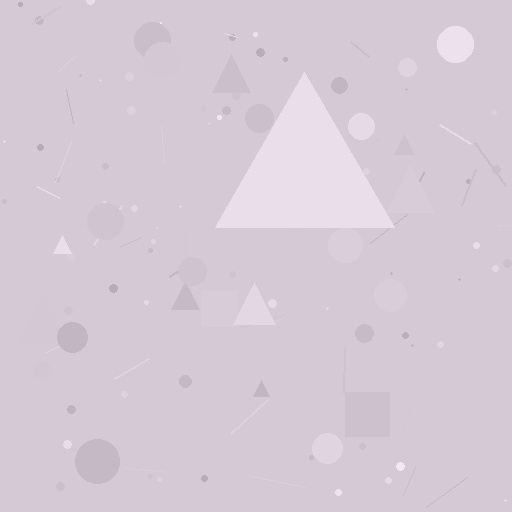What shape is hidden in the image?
A triangle is hidden in the image.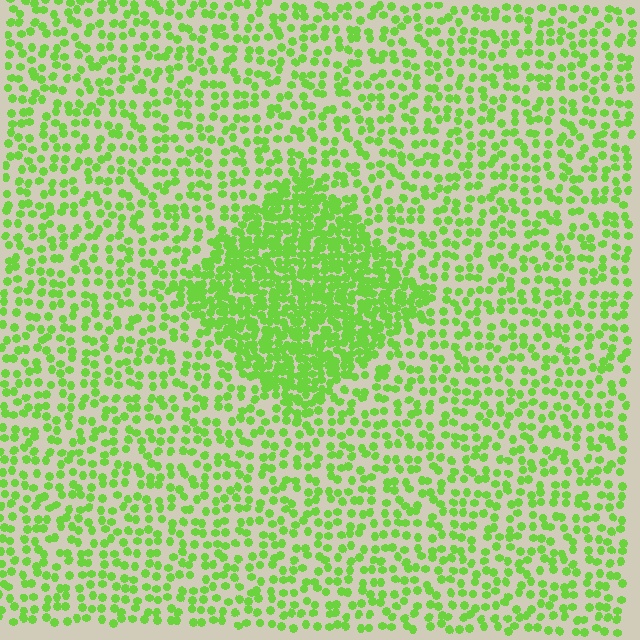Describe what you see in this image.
The image contains small lime elements arranged at two different densities. A diamond-shaped region is visible where the elements are more densely packed than the surrounding area.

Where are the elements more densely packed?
The elements are more densely packed inside the diamond boundary.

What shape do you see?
I see a diamond.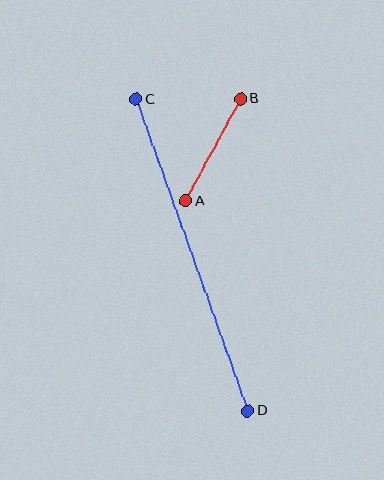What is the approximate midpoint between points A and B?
The midpoint is at approximately (213, 150) pixels.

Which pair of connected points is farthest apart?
Points C and D are farthest apart.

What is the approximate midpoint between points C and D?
The midpoint is at approximately (192, 255) pixels.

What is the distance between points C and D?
The distance is approximately 331 pixels.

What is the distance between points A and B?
The distance is approximately 116 pixels.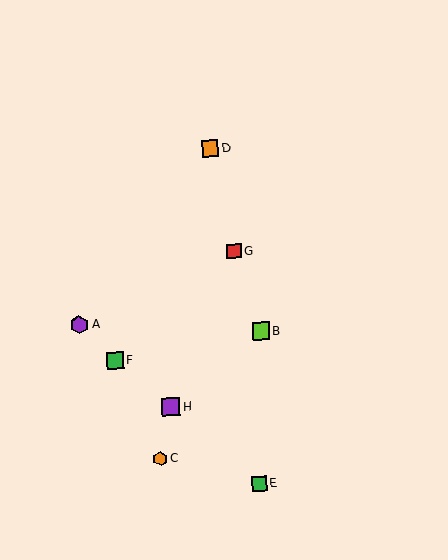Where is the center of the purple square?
The center of the purple square is at (171, 407).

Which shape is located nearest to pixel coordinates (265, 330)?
The lime square (labeled B) at (261, 331) is nearest to that location.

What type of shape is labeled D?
Shape D is an orange square.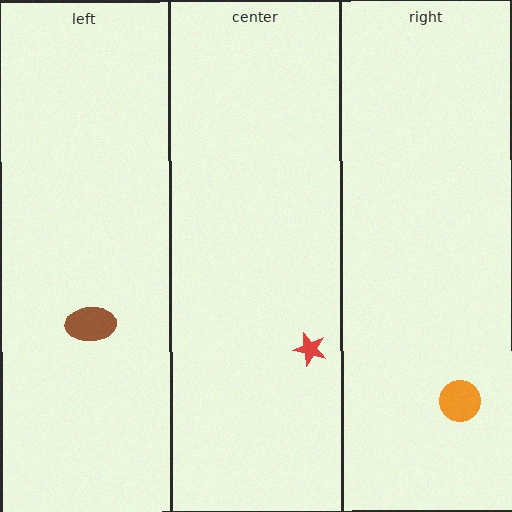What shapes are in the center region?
The red star.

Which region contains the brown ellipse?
The left region.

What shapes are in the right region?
The orange circle.